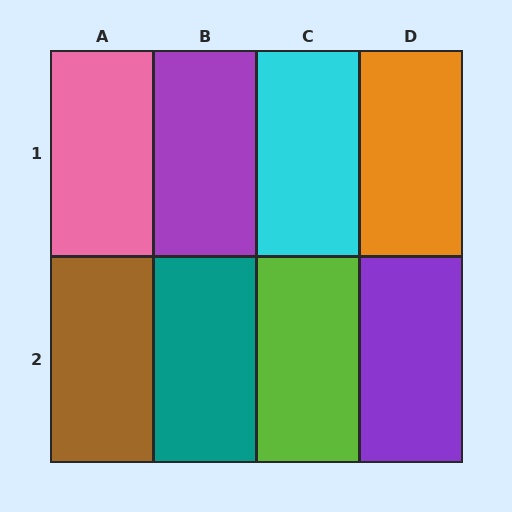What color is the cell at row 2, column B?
Teal.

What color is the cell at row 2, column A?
Brown.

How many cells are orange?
1 cell is orange.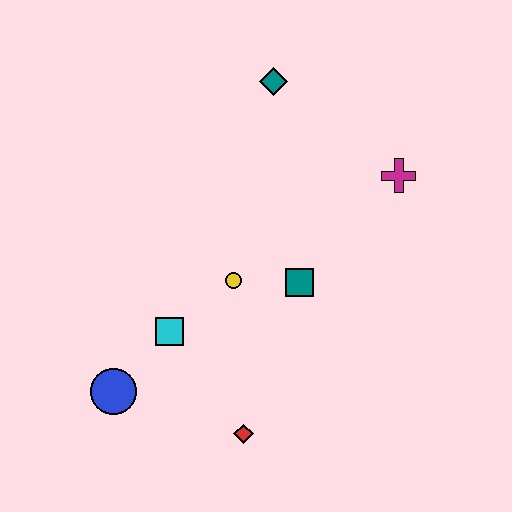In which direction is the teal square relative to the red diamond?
The teal square is above the red diamond.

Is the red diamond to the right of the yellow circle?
Yes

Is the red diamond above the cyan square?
No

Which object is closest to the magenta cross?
The teal square is closest to the magenta cross.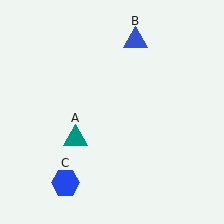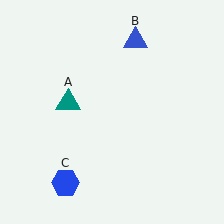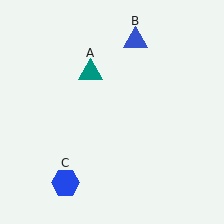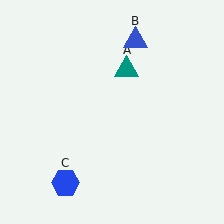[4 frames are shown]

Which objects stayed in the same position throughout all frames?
Blue triangle (object B) and blue hexagon (object C) remained stationary.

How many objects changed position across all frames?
1 object changed position: teal triangle (object A).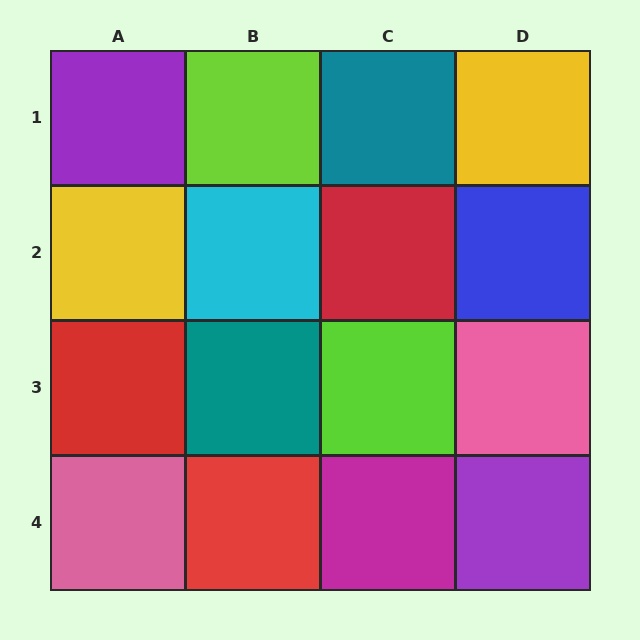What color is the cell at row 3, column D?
Pink.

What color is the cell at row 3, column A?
Red.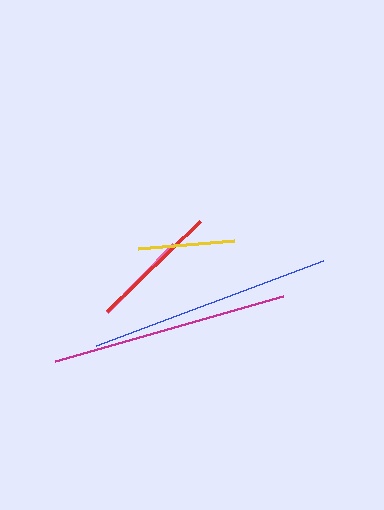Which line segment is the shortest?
The pink line is the shortest at approximately 94 pixels.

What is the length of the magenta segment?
The magenta segment is approximately 237 pixels long.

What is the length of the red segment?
The red segment is approximately 129 pixels long.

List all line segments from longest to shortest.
From longest to shortest: blue, magenta, red, yellow, pink.